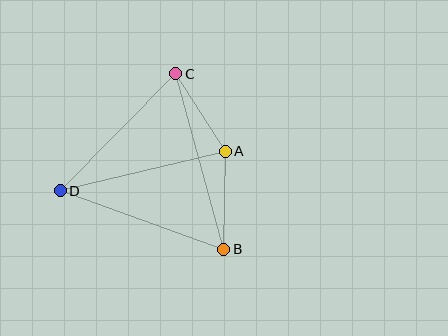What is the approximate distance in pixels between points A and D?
The distance between A and D is approximately 170 pixels.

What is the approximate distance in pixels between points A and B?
The distance between A and B is approximately 98 pixels.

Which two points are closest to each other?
Points A and C are closest to each other.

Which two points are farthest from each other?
Points B and C are farthest from each other.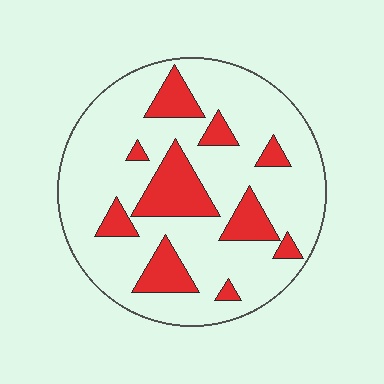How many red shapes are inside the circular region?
10.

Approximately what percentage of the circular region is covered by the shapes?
Approximately 20%.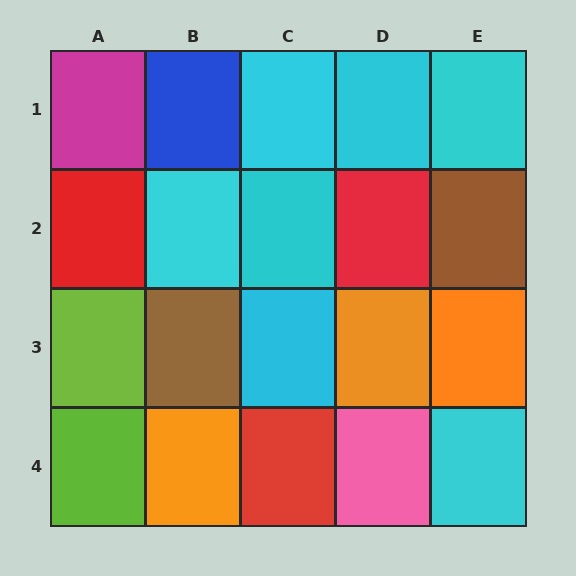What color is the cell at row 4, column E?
Cyan.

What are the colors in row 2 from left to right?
Red, cyan, cyan, red, brown.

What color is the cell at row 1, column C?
Cyan.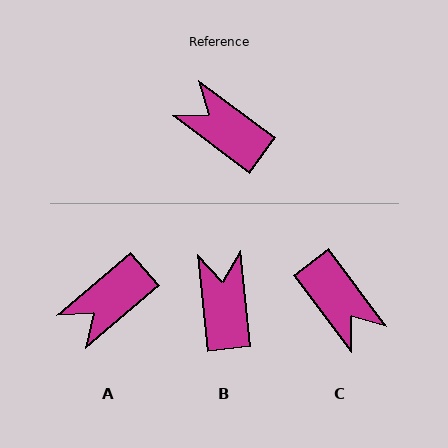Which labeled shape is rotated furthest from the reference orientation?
C, about 164 degrees away.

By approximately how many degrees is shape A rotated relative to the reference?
Approximately 77 degrees counter-clockwise.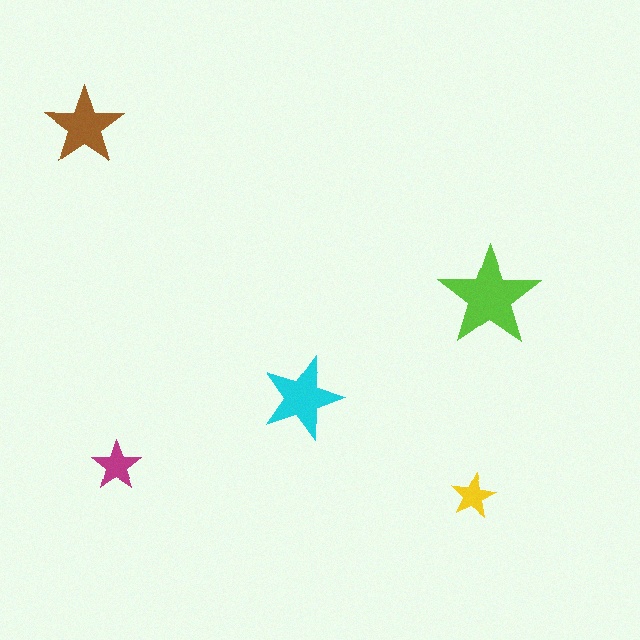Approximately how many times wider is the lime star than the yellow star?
About 2.5 times wider.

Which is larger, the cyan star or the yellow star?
The cyan one.